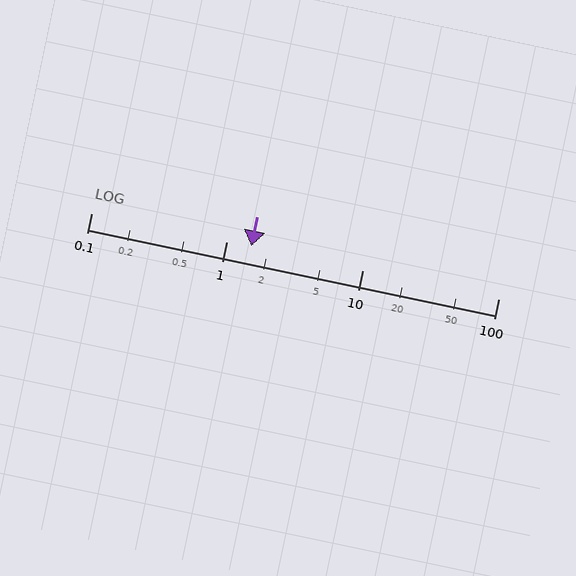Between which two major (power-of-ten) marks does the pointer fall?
The pointer is between 1 and 10.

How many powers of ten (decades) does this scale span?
The scale spans 3 decades, from 0.1 to 100.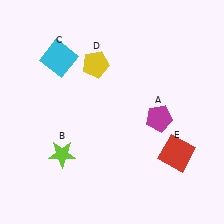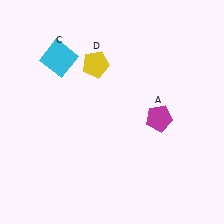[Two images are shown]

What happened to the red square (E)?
The red square (E) was removed in Image 2. It was in the bottom-right area of Image 1.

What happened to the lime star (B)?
The lime star (B) was removed in Image 2. It was in the bottom-left area of Image 1.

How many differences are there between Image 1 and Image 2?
There are 2 differences between the two images.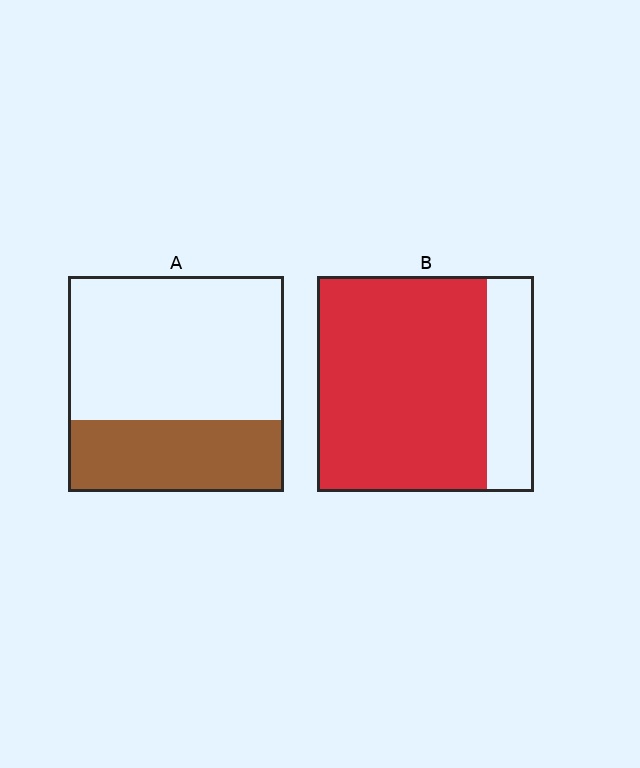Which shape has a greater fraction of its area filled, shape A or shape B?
Shape B.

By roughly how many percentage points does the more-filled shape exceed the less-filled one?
By roughly 45 percentage points (B over A).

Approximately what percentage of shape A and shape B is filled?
A is approximately 35% and B is approximately 80%.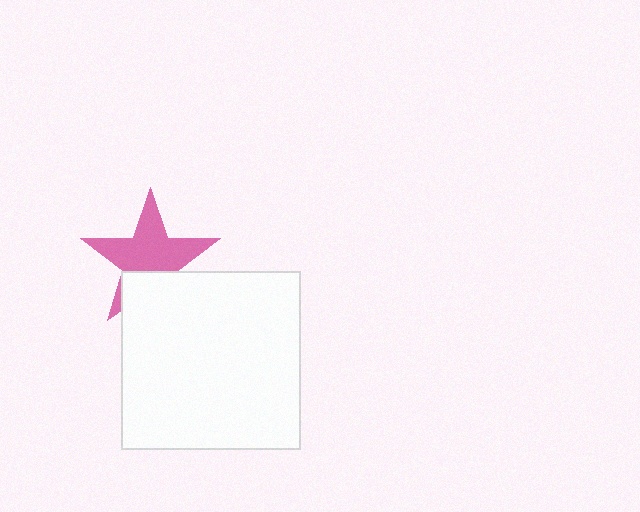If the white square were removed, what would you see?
You would see the complete pink star.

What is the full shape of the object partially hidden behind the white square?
The partially hidden object is a pink star.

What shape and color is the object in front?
The object in front is a white square.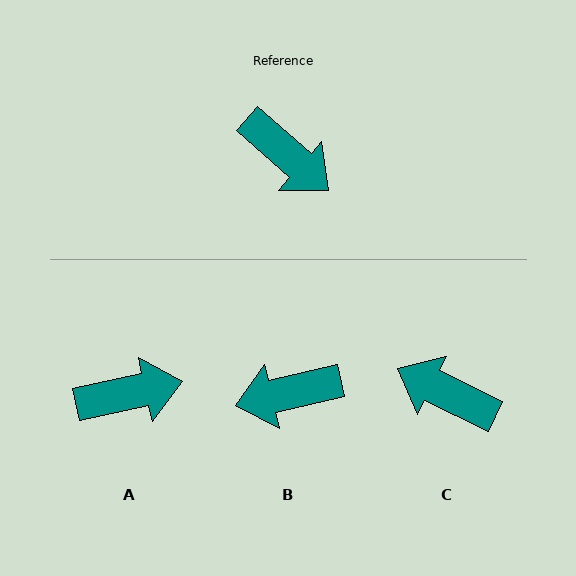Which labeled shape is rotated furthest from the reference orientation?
C, about 165 degrees away.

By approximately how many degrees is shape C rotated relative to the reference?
Approximately 165 degrees clockwise.